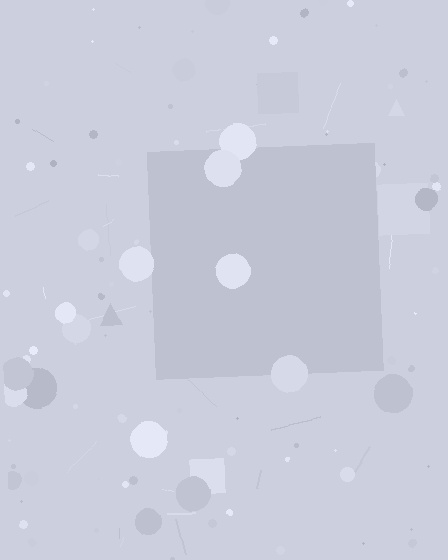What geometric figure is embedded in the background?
A square is embedded in the background.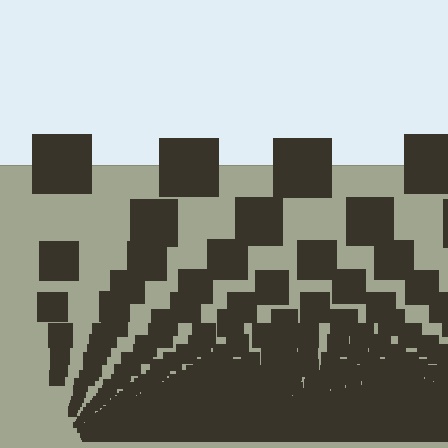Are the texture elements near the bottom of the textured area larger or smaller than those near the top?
Smaller. The gradient is inverted — elements near the bottom are smaller and denser.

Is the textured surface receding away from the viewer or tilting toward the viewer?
The surface appears to tilt toward the viewer. Texture elements get larger and sparser toward the top.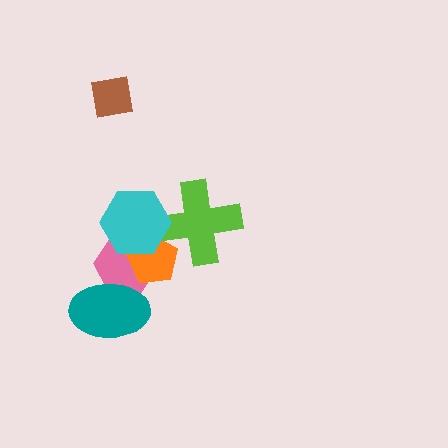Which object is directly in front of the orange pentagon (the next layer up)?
The lime cross is directly in front of the orange pentagon.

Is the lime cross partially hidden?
Yes, it is partially covered by another shape.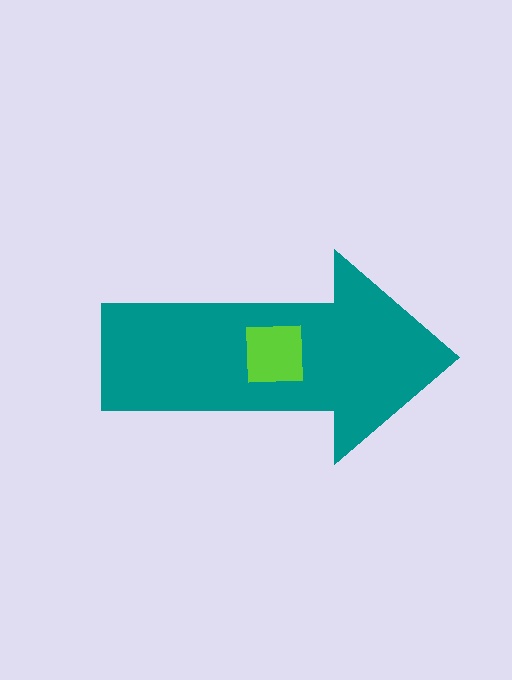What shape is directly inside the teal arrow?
The lime square.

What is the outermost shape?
The teal arrow.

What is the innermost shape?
The lime square.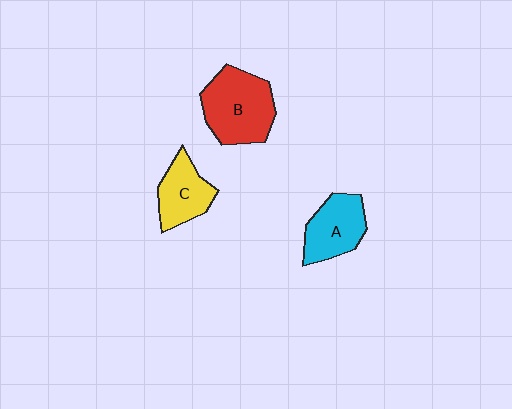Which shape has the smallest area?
Shape C (yellow).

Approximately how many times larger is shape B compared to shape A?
Approximately 1.4 times.